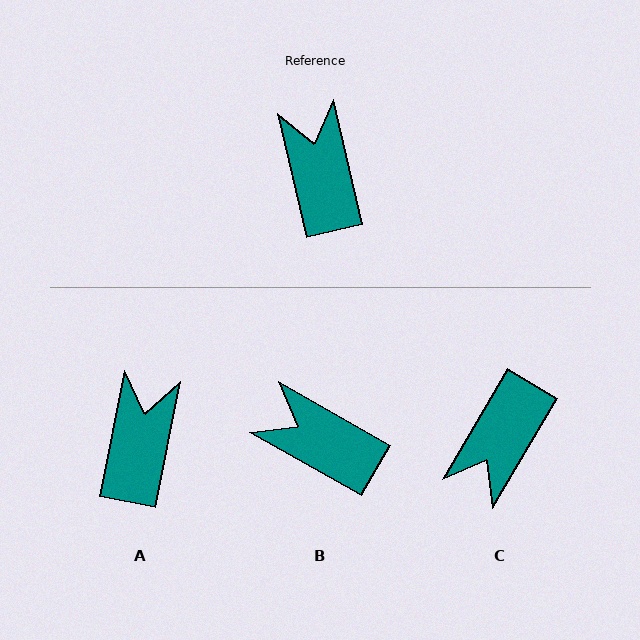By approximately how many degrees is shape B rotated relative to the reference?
Approximately 47 degrees counter-clockwise.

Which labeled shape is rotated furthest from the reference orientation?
C, about 136 degrees away.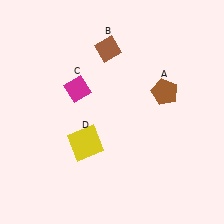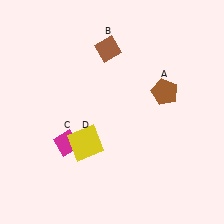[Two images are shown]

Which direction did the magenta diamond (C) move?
The magenta diamond (C) moved down.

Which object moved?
The magenta diamond (C) moved down.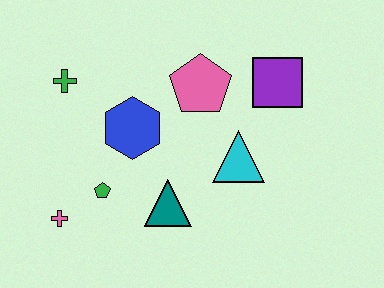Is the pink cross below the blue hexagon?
Yes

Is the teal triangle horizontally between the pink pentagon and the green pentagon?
Yes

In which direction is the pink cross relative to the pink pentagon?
The pink cross is to the left of the pink pentagon.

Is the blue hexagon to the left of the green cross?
No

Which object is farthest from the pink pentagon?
The pink cross is farthest from the pink pentagon.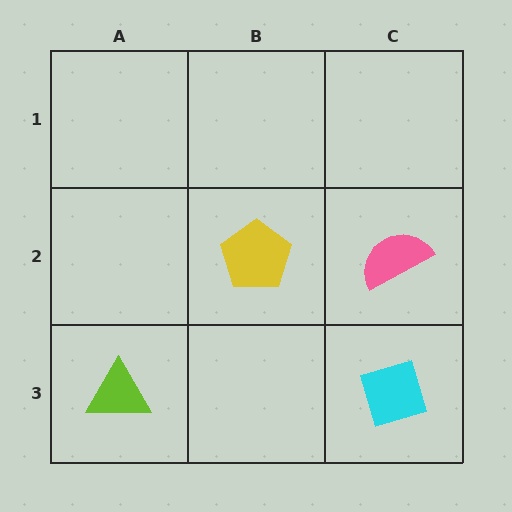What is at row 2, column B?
A yellow pentagon.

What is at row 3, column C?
A cyan diamond.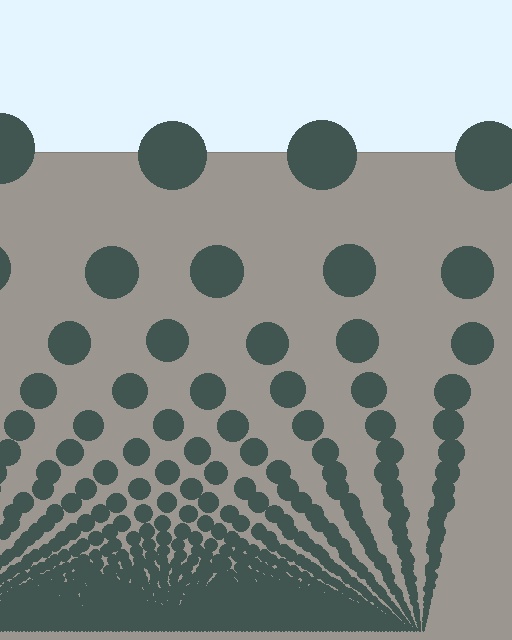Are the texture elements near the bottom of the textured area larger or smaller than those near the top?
Smaller. The gradient is inverted — elements near the bottom are smaller and denser.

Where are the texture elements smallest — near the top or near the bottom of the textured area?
Near the bottom.